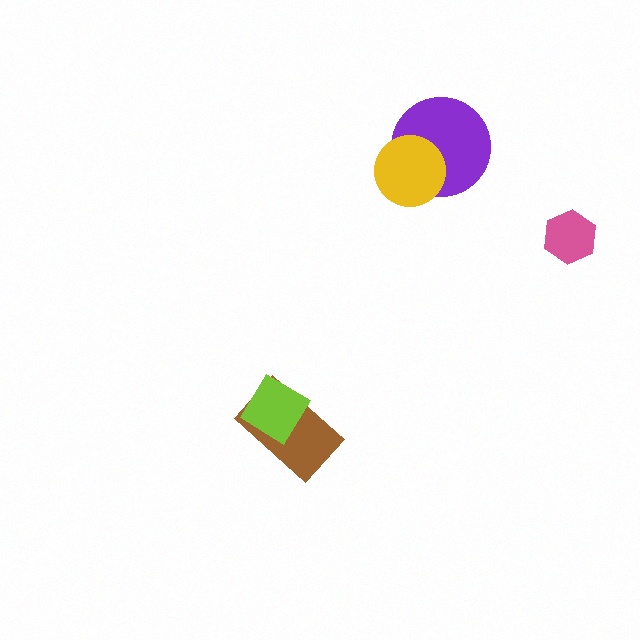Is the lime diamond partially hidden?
No, no other shape covers it.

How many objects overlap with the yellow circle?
1 object overlaps with the yellow circle.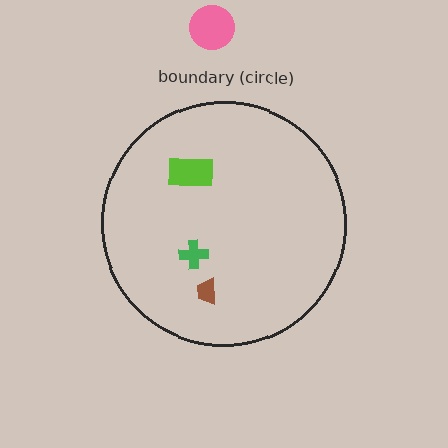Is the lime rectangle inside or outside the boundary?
Inside.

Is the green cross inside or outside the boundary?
Inside.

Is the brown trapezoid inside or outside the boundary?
Inside.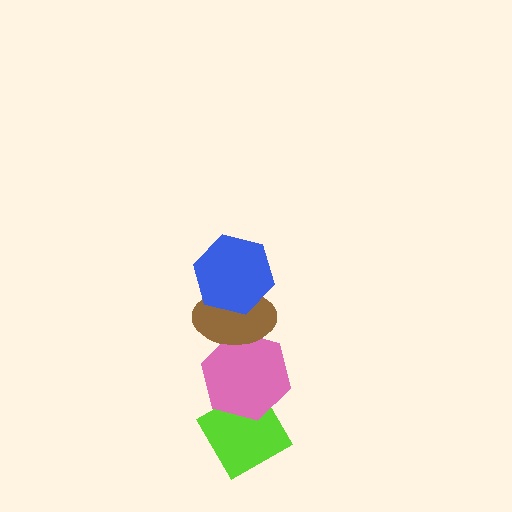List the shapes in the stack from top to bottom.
From top to bottom: the blue hexagon, the brown ellipse, the pink hexagon, the lime diamond.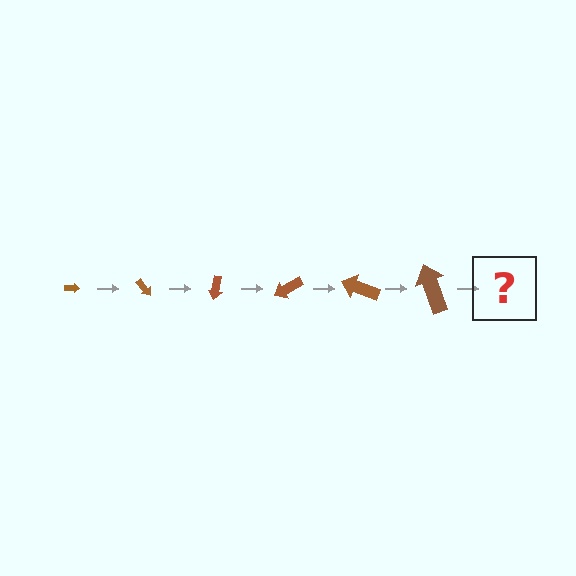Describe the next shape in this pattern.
It should be an arrow, larger than the previous one and rotated 300 degrees from the start.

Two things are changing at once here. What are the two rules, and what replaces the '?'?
The two rules are that the arrow grows larger each step and it rotates 50 degrees each step. The '?' should be an arrow, larger than the previous one and rotated 300 degrees from the start.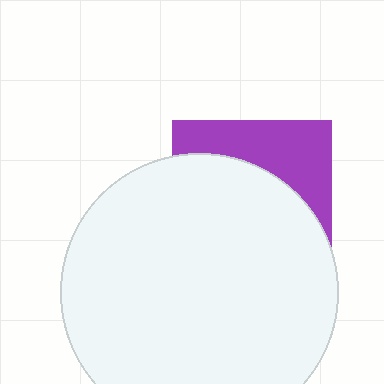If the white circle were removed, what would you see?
You would see the complete purple square.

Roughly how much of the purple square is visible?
A small part of it is visible (roughly 34%).